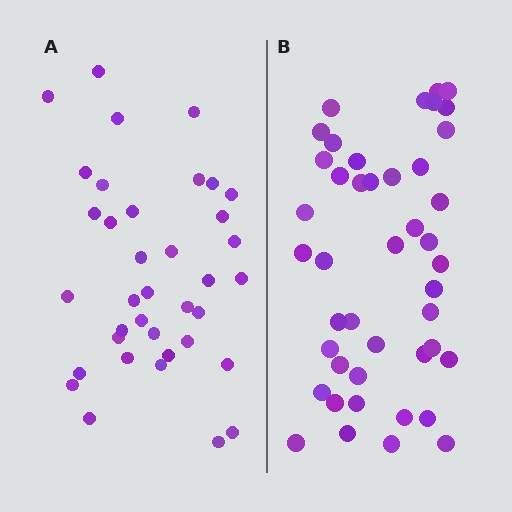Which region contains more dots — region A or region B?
Region B (the right region) has more dots.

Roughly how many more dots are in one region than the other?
Region B has roughly 8 or so more dots than region A.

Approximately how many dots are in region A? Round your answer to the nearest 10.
About 40 dots. (The exact count is 37, which rounds to 40.)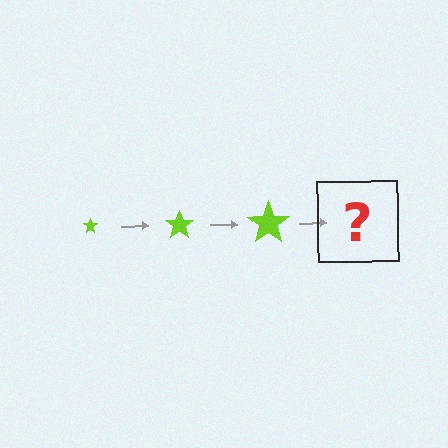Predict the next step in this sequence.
The next step is a lime star, larger than the previous one.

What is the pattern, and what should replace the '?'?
The pattern is that the star gets progressively larger each step. The '?' should be a lime star, larger than the previous one.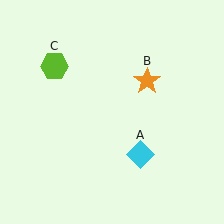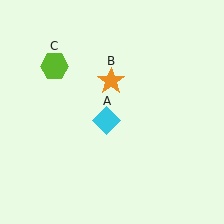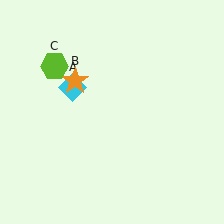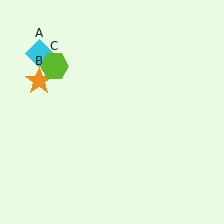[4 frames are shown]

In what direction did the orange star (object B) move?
The orange star (object B) moved left.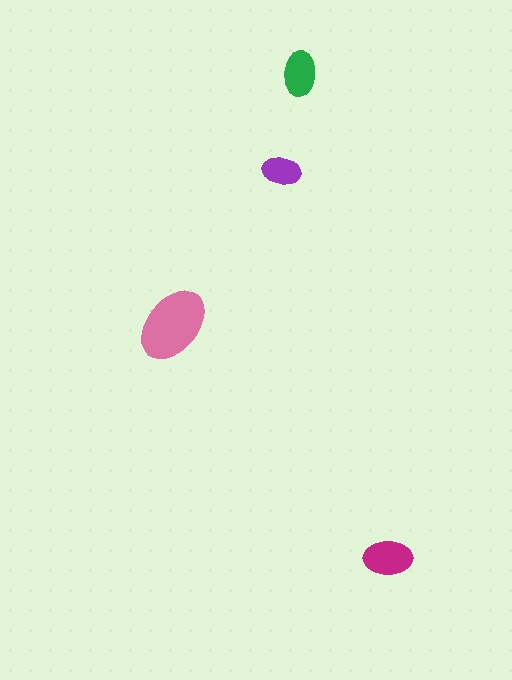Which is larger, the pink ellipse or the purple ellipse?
The pink one.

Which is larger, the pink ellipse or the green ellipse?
The pink one.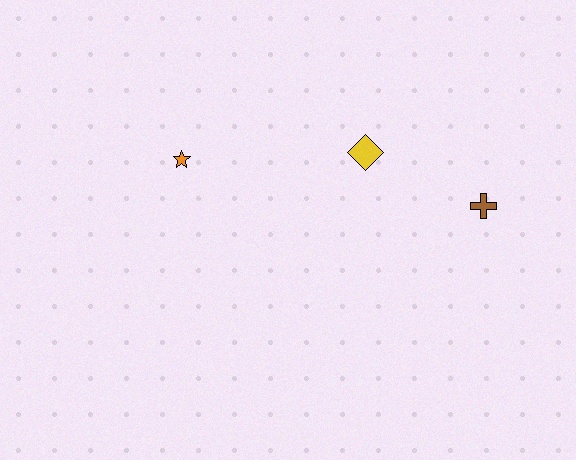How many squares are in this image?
There are no squares.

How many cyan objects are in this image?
There are no cyan objects.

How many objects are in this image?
There are 3 objects.